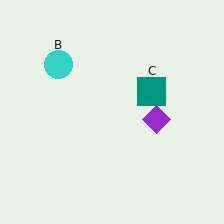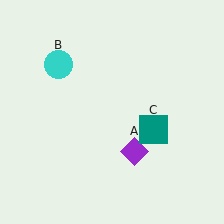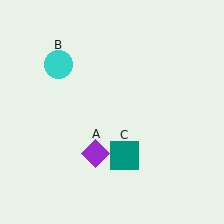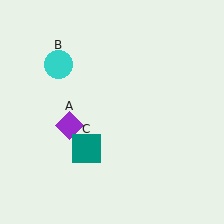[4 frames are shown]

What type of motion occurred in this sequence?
The purple diamond (object A), teal square (object C) rotated clockwise around the center of the scene.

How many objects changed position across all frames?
2 objects changed position: purple diamond (object A), teal square (object C).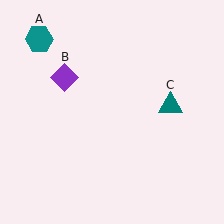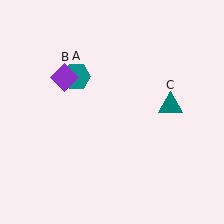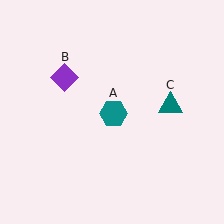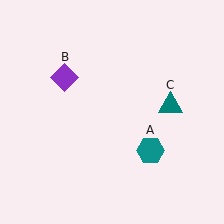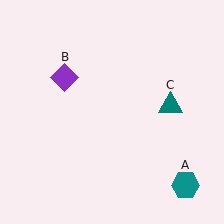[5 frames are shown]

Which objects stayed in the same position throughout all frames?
Purple diamond (object B) and teal triangle (object C) remained stationary.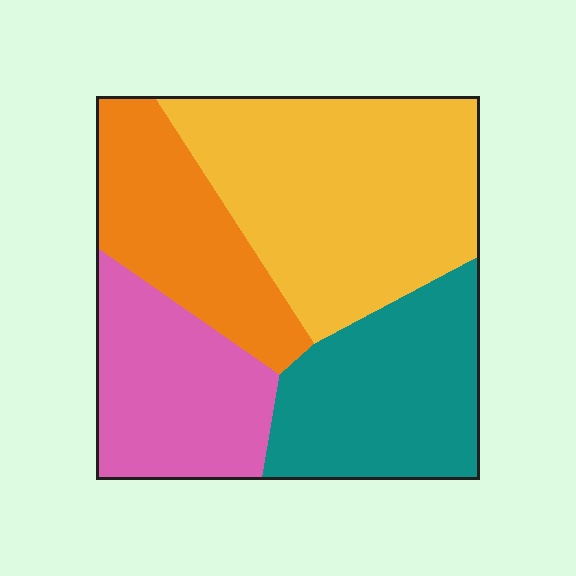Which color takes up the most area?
Yellow, at roughly 35%.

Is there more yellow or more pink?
Yellow.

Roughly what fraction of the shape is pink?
Pink takes up about one fifth (1/5) of the shape.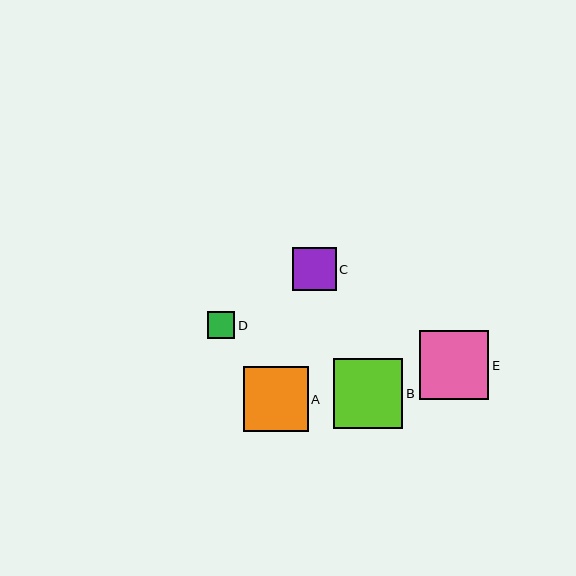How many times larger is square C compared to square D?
Square C is approximately 1.6 times the size of square D.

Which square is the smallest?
Square D is the smallest with a size of approximately 27 pixels.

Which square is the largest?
Square B is the largest with a size of approximately 70 pixels.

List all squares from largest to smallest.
From largest to smallest: B, E, A, C, D.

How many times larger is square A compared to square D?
Square A is approximately 2.4 times the size of square D.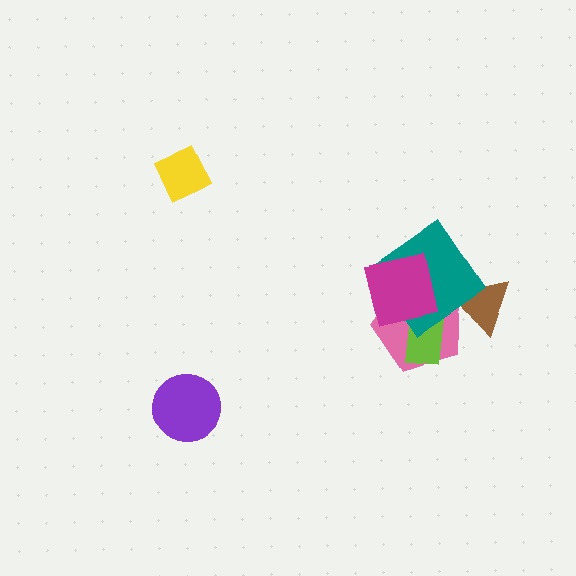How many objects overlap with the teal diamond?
4 objects overlap with the teal diamond.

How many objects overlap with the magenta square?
3 objects overlap with the magenta square.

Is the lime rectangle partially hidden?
Yes, it is partially covered by another shape.